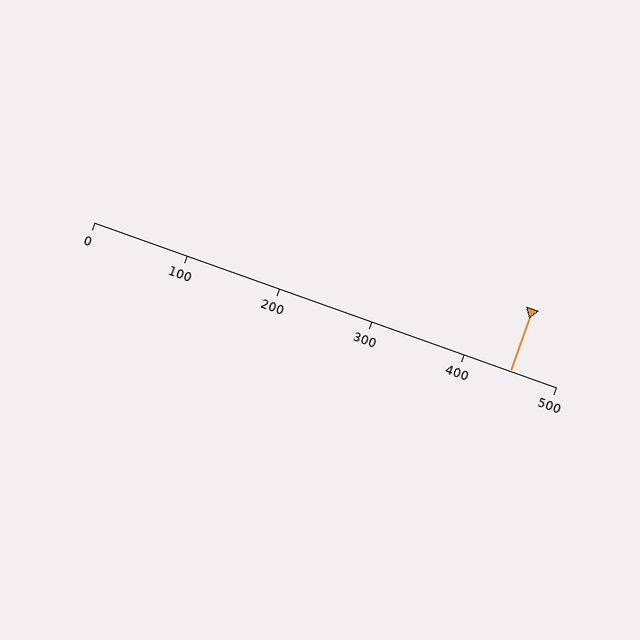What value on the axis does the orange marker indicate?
The marker indicates approximately 450.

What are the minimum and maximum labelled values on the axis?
The axis runs from 0 to 500.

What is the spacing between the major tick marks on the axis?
The major ticks are spaced 100 apart.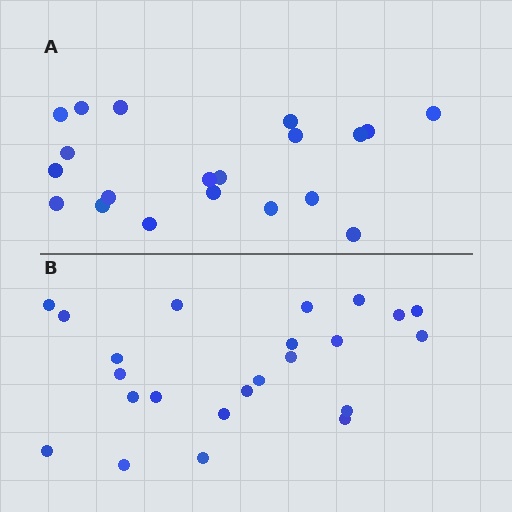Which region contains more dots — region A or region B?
Region B (the bottom region) has more dots.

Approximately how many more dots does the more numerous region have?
Region B has just a few more — roughly 2 or 3 more dots than region A.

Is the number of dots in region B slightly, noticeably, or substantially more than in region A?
Region B has only slightly more — the two regions are fairly close. The ratio is roughly 1.1 to 1.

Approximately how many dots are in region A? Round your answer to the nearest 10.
About 20 dots.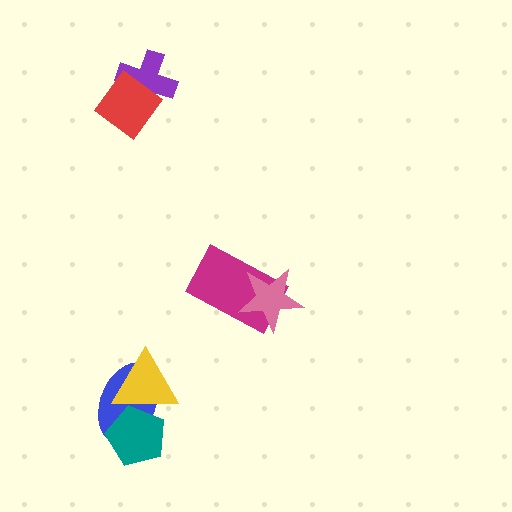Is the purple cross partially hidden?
Yes, it is partially covered by another shape.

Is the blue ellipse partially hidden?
Yes, it is partially covered by another shape.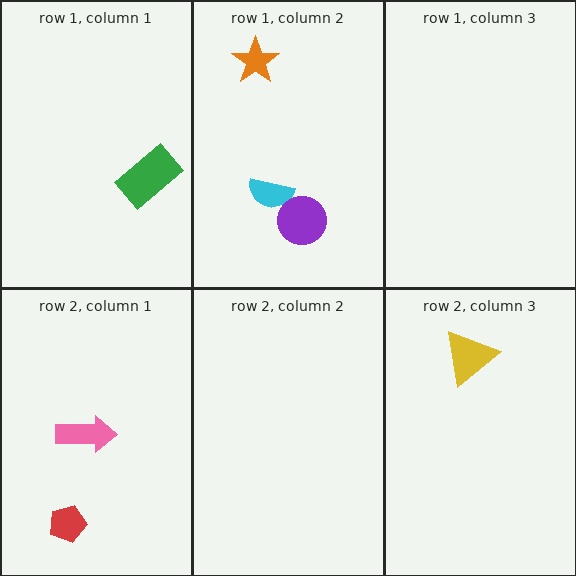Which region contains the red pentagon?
The row 2, column 1 region.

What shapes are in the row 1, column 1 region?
The green rectangle.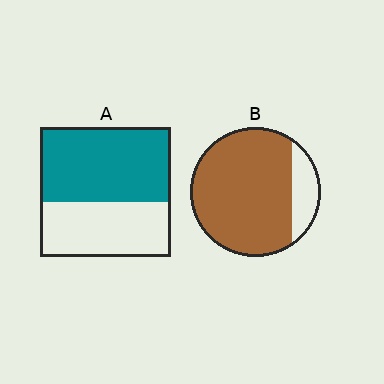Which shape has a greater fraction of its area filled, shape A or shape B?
Shape B.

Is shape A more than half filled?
Yes.